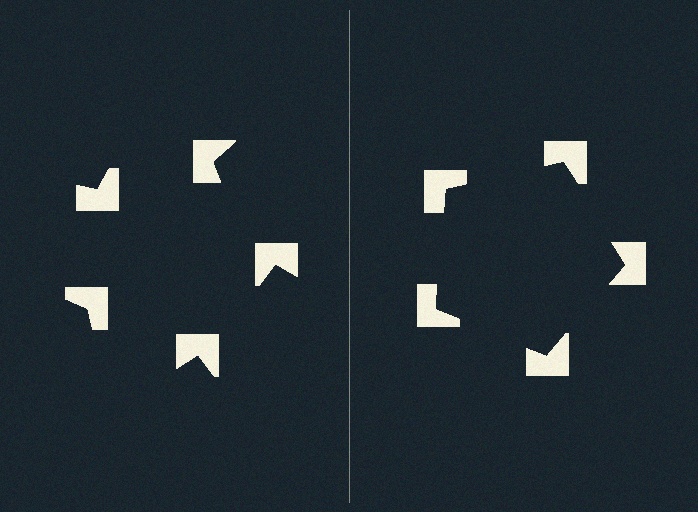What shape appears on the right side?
An illusory pentagon.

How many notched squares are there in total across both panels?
10 — 5 on each side.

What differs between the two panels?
The notched squares are positioned identically on both sides; only the wedge orientations differ. On the right they align to a pentagon; on the left they are misaligned.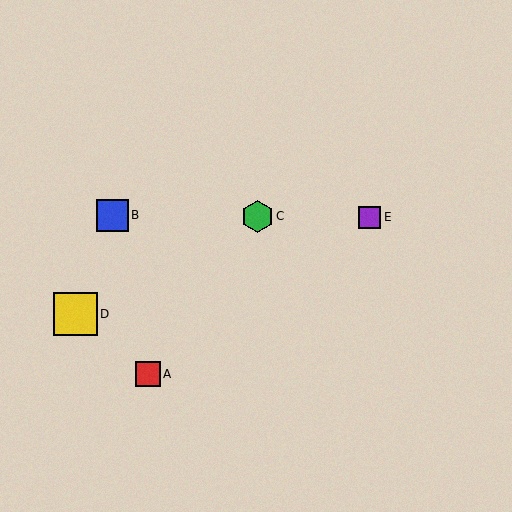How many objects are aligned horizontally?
3 objects (B, C, E) are aligned horizontally.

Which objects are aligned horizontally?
Objects B, C, E are aligned horizontally.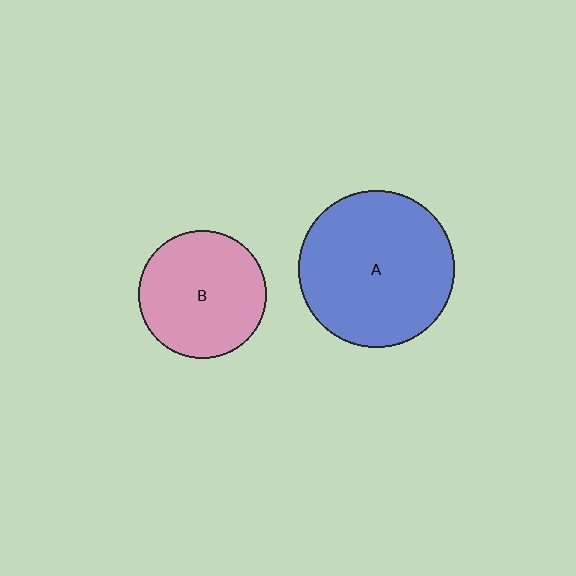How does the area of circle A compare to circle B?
Approximately 1.5 times.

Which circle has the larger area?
Circle A (blue).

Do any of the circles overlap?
No, none of the circles overlap.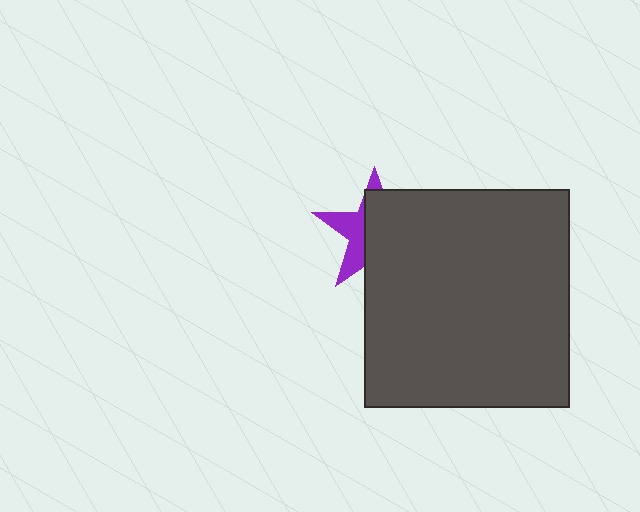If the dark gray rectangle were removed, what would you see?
You would see the complete purple star.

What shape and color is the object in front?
The object in front is a dark gray rectangle.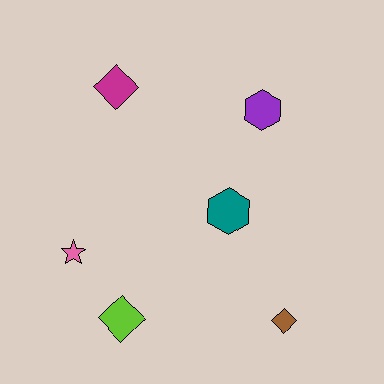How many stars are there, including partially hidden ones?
There is 1 star.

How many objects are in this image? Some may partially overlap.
There are 6 objects.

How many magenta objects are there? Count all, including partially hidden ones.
There is 1 magenta object.